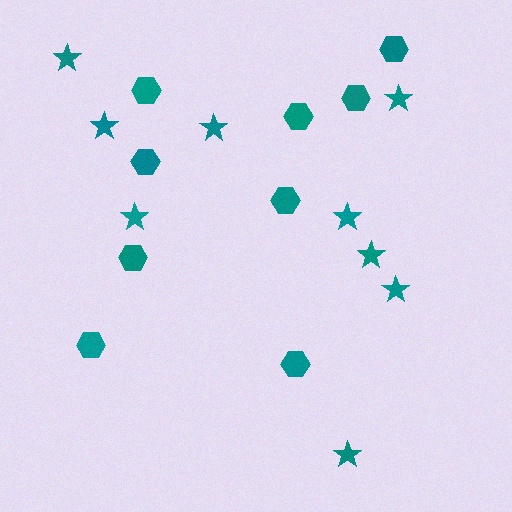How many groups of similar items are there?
There are 2 groups: one group of stars (9) and one group of hexagons (9).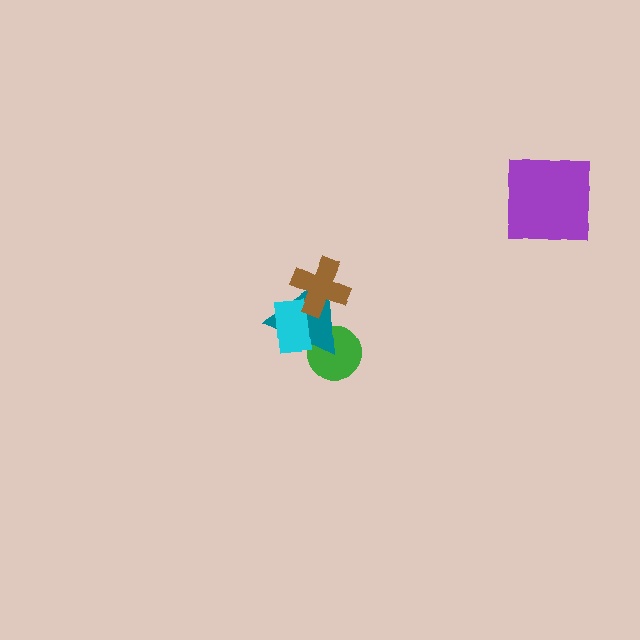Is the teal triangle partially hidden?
Yes, it is partially covered by another shape.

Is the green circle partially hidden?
Yes, it is partially covered by another shape.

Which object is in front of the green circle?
The teal triangle is in front of the green circle.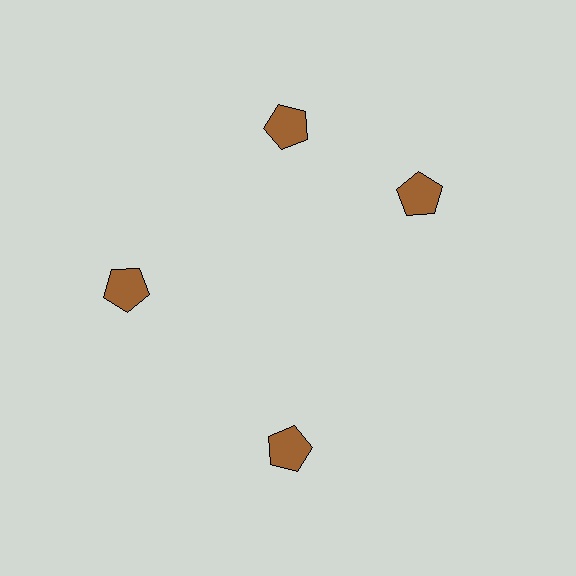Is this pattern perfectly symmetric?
No. The 4 brown pentagons are arranged in a ring, but one element near the 3 o'clock position is rotated out of alignment along the ring, breaking the 4-fold rotational symmetry.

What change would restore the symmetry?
The symmetry would be restored by rotating it back into even spacing with its neighbors so that all 4 pentagons sit at equal angles and equal distance from the center.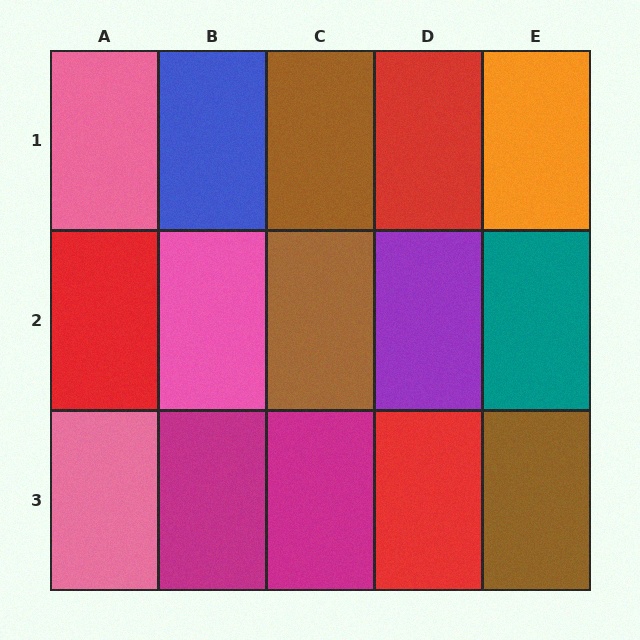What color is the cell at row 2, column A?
Red.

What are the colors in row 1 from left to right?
Pink, blue, brown, red, orange.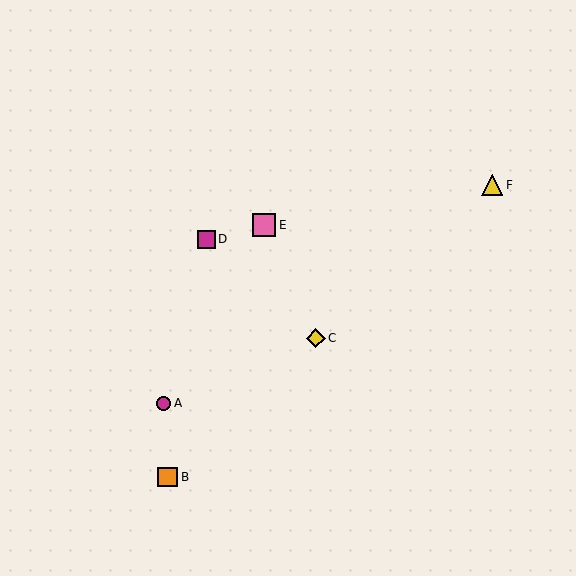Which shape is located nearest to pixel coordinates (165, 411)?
The magenta circle (labeled A) at (164, 403) is nearest to that location.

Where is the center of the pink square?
The center of the pink square is at (264, 225).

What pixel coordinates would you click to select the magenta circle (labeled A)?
Click at (164, 403) to select the magenta circle A.